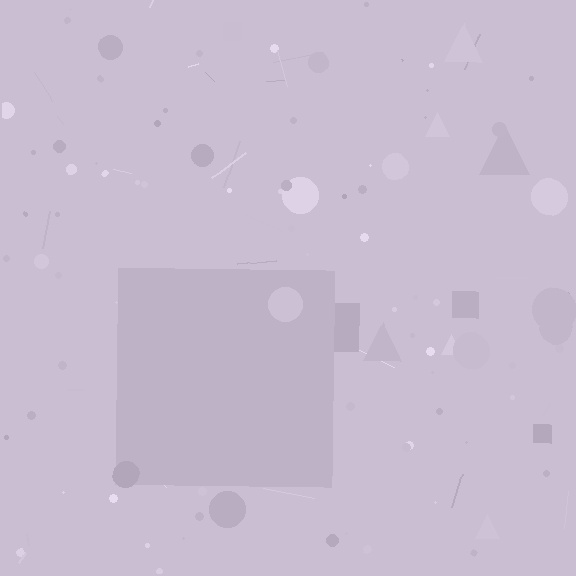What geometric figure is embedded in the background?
A square is embedded in the background.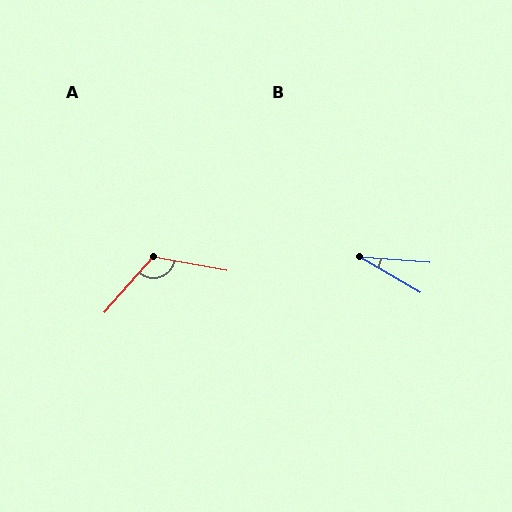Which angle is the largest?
A, at approximately 121 degrees.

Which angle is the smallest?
B, at approximately 25 degrees.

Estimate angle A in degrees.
Approximately 121 degrees.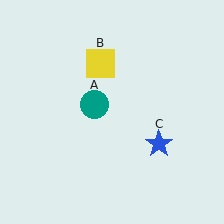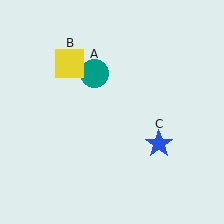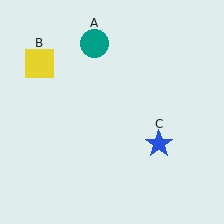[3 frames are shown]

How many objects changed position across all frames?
2 objects changed position: teal circle (object A), yellow square (object B).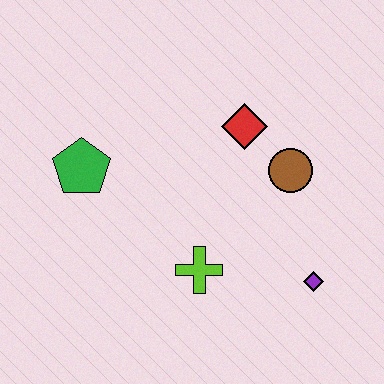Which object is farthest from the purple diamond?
The green pentagon is farthest from the purple diamond.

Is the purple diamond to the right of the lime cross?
Yes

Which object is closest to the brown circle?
The red diamond is closest to the brown circle.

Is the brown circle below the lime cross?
No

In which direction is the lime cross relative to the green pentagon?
The lime cross is to the right of the green pentagon.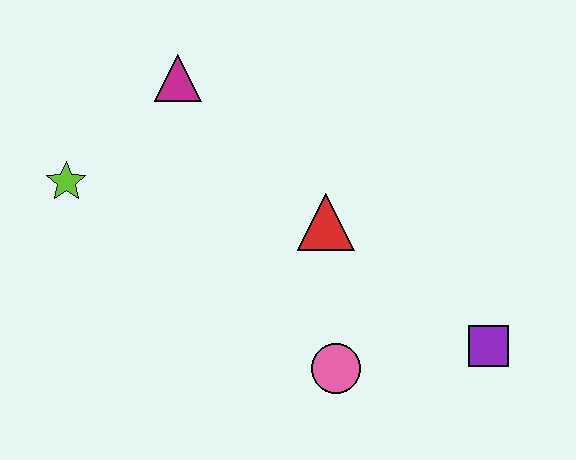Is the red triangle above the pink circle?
Yes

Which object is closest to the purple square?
The pink circle is closest to the purple square.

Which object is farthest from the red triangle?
The lime star is farthest from the red triangle.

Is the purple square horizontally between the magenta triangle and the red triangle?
No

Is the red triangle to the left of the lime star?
No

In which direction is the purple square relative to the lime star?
The purple square is to the right of the lime star.